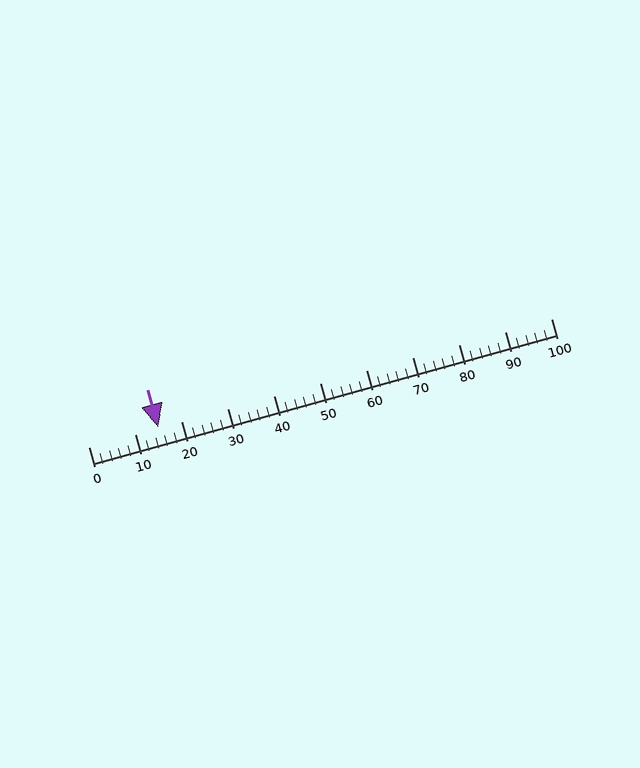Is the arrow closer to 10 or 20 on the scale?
The arrow is closer to 20.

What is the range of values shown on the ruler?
The ruler shows values from 0 to 100.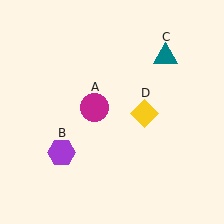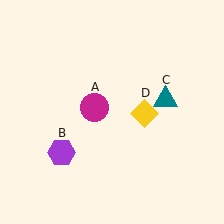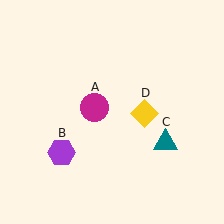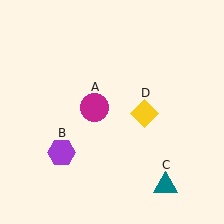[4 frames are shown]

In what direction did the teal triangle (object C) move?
The teal triangle (object C) moved down.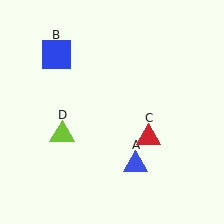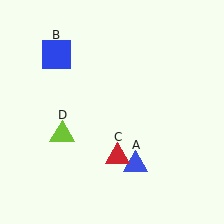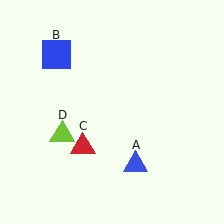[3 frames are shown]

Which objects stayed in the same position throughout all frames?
Blue triangle (object A) and blue square (object B) and lime triangle (object D) remained stationary.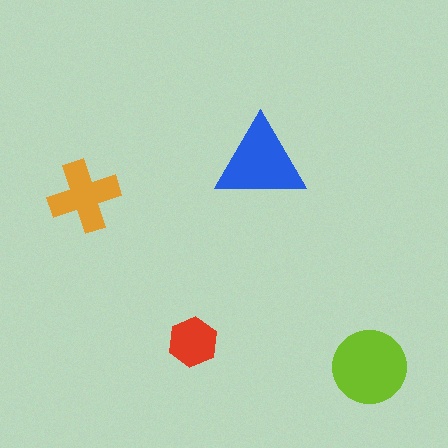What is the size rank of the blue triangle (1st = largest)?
2nd.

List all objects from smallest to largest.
The red hexagon, the orange cross, the blue triangle, the lime circle.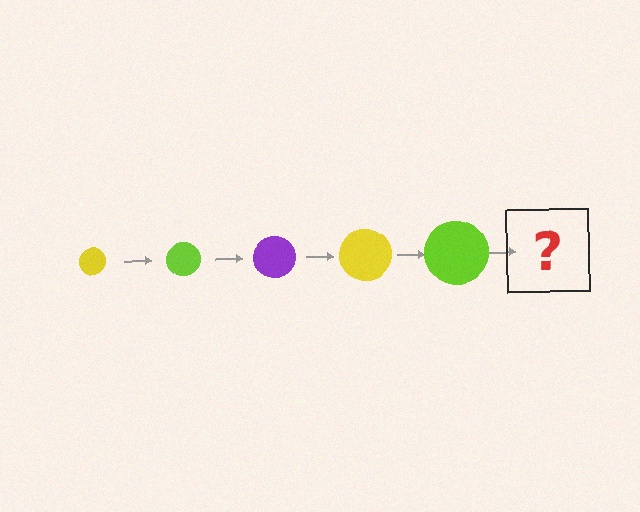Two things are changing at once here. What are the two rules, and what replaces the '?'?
The two rules are that the circle grows larger each step and the color cycles through yellow, lime, and purple. The '?' should be a purple circle, larger than the previous one.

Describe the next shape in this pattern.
It should be a purple circle, larger than the previous one.